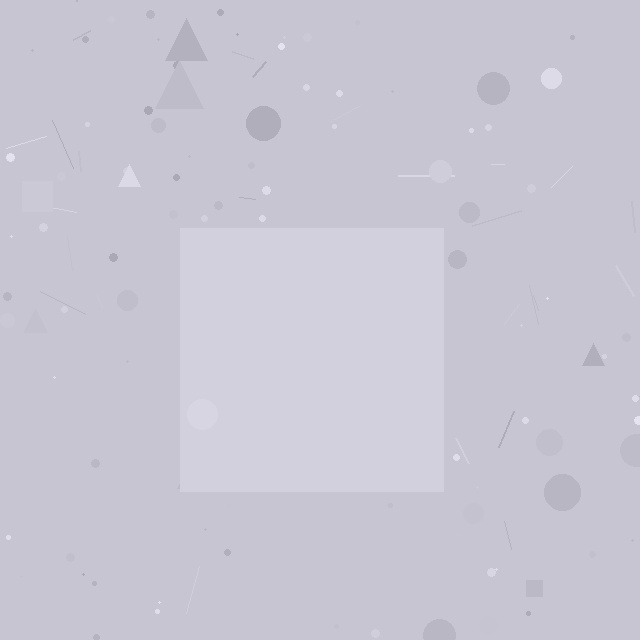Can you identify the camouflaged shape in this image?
The camouflaged shape is a square.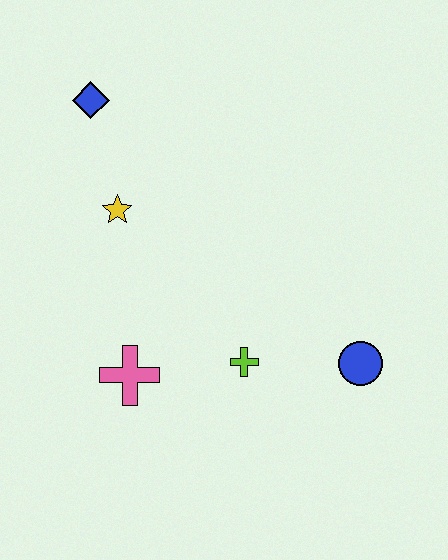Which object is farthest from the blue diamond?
The blue circle is farthest from the blue diamond.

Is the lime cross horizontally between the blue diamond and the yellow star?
No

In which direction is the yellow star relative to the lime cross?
The yellow star is above the lime cross.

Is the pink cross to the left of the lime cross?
Yes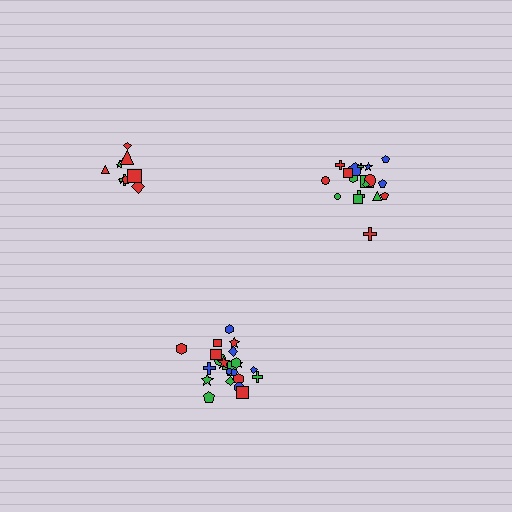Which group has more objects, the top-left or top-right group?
The top-right group.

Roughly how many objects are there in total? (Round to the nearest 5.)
Roughly 50 objects in total.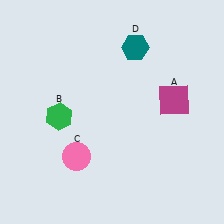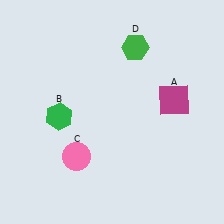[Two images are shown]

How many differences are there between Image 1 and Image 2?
There is 1 difference between the two images.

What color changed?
The hexagon (D) changed from teal in Image 1 to green in Image 2.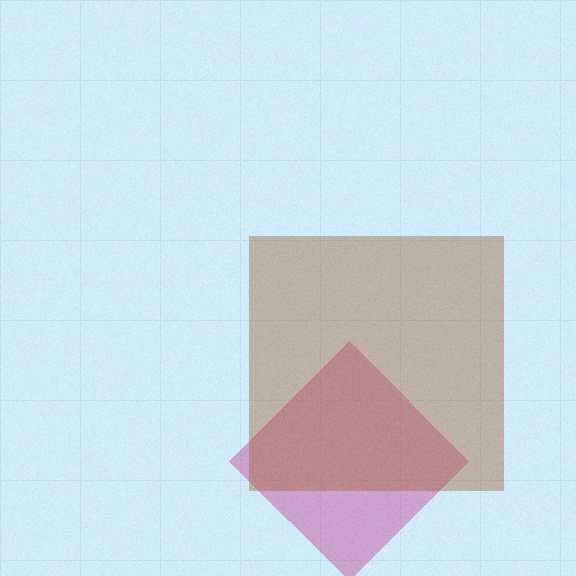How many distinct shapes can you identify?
There are 2 distinct shapes: a magenta diamond, a brown square.